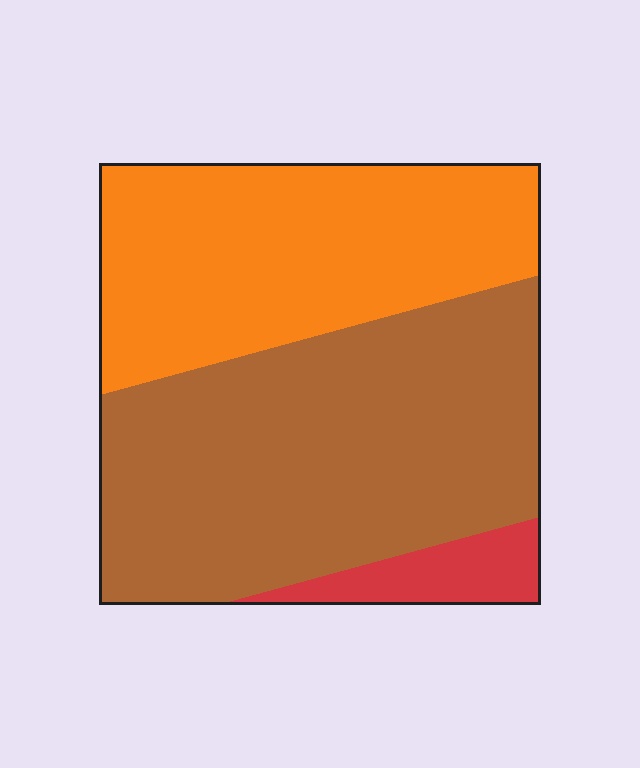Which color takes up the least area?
Red, at roughly 5%.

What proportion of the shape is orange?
Orange covers roughly 40% of the shape.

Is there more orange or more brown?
Brown.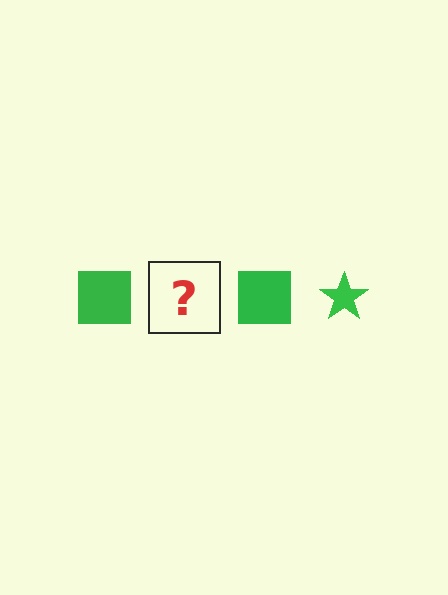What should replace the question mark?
The question mark should be replaced with a green star.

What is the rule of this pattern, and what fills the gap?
The rule is that the pattern cycles through square, star shapes in green. The gap should be filled with a green star.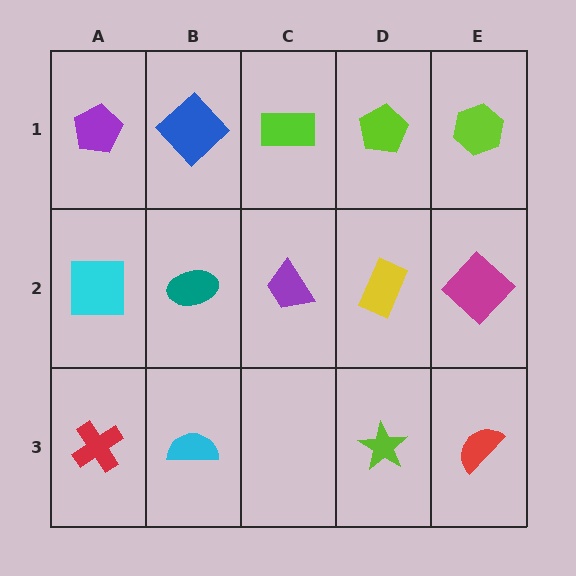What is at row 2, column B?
A teal ellipse.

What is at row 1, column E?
A lime hexagon.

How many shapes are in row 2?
5 shapes.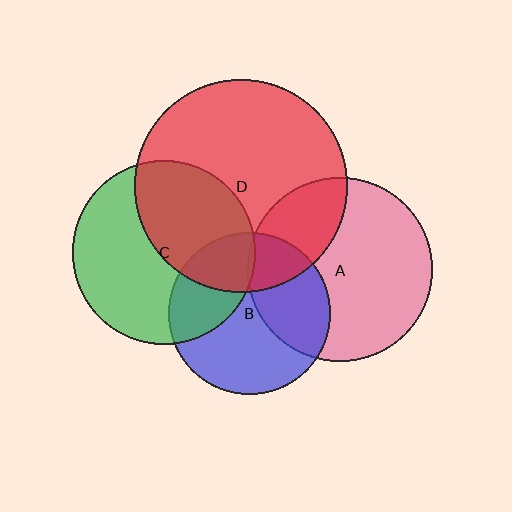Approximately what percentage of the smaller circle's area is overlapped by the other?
Approximately 45%.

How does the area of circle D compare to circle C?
Approximately 1.3 times.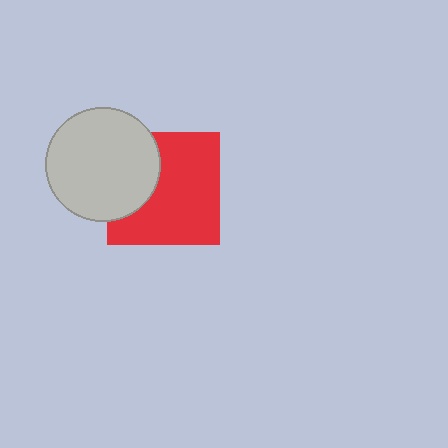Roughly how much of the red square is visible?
Most of it is visible (roughly 69%).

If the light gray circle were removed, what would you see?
You would see the complete red square.